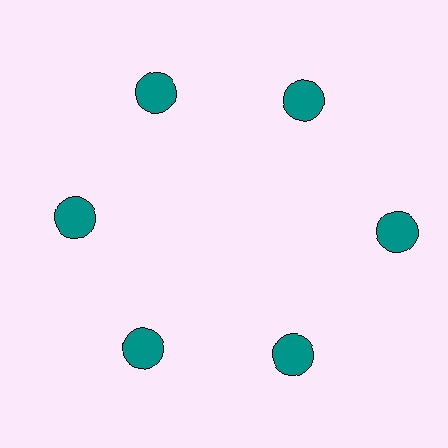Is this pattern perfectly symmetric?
No. The 6 teal circles are arranged in a ring, but one element near the 3 o'clock position is pushed outward from the center, breaking the 6-fold rotational symmetry.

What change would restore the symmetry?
The symmetry would be restored by moving it inward, back onto the ring so that all 6 circles sit at equal angles and equal distance from the center.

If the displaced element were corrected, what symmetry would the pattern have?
It would have 6-fold rotational symmetry — the pattern would map onto itself every 60 degrees.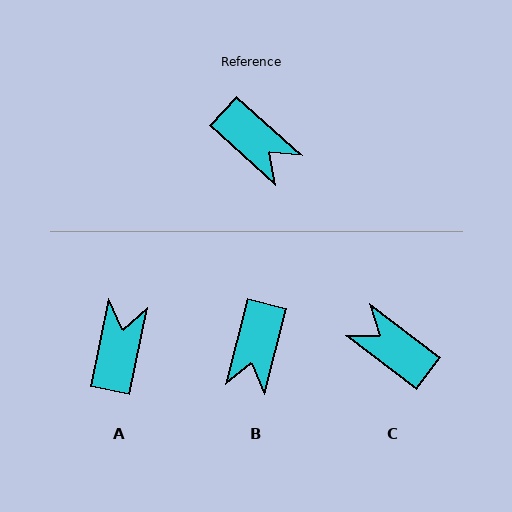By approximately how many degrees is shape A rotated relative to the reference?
Approximately 120 degrees counter-clockwise.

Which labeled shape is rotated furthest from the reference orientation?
C, about 176 degrees away.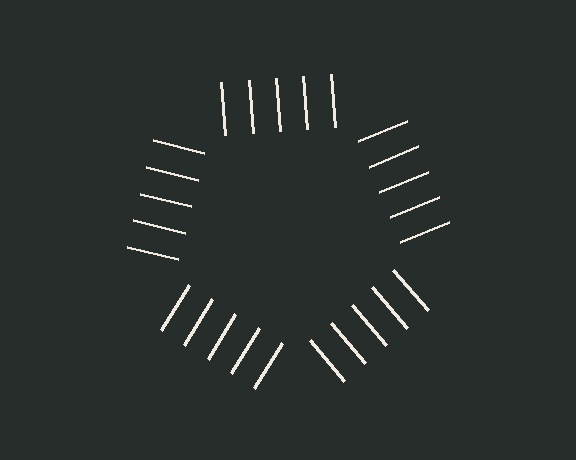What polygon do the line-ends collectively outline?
An illusory pentagon — the line segments terminate on its edges but no continuous stroke is drawn.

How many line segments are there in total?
25 — 5 along each of the 5 edges.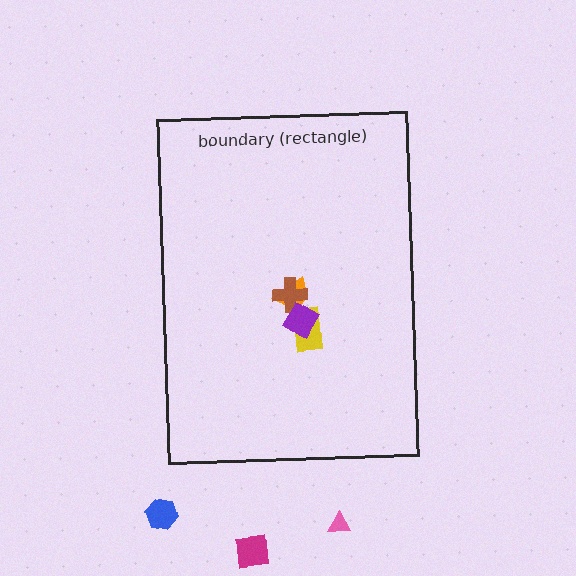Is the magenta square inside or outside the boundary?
Outside.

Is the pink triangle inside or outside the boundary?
Outside.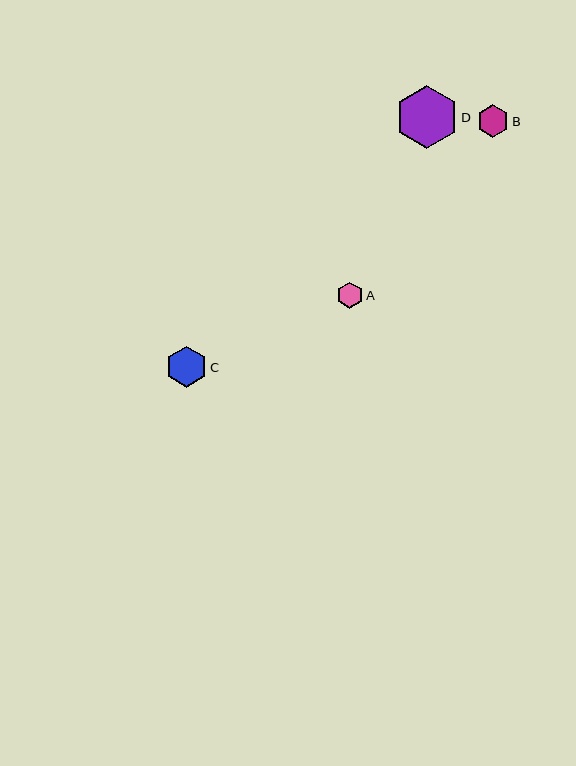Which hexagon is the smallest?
Hexagon A is the smallest with a size of approximately 26 pixels.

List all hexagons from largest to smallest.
From largest to smallest: D, C, B, A.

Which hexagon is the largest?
Hexagon D is the largest with a size of approximately 63 pixels.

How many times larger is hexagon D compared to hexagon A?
Hexagon D is approximately 2.4 times the size of hexagon A.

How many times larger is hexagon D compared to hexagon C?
Hexagon D is approximately 1.5 times the size of hexagon C.